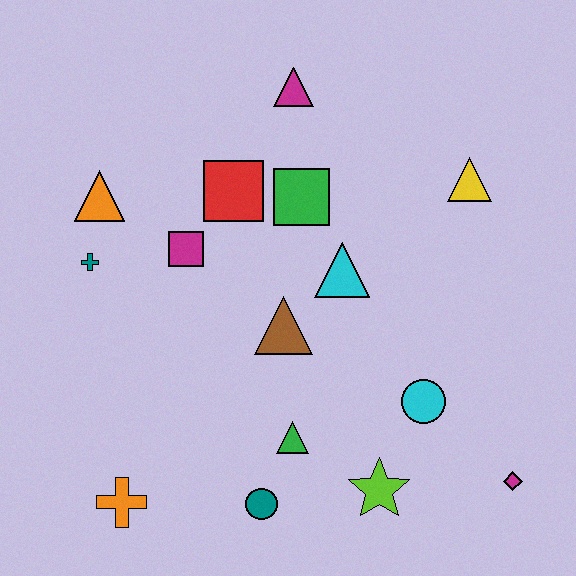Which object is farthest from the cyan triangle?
The orange cross is farthest from the cyan triangle.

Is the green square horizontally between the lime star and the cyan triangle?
No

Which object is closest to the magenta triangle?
The green square is closest to the magenta triangle.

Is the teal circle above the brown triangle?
No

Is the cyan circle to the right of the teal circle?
Yes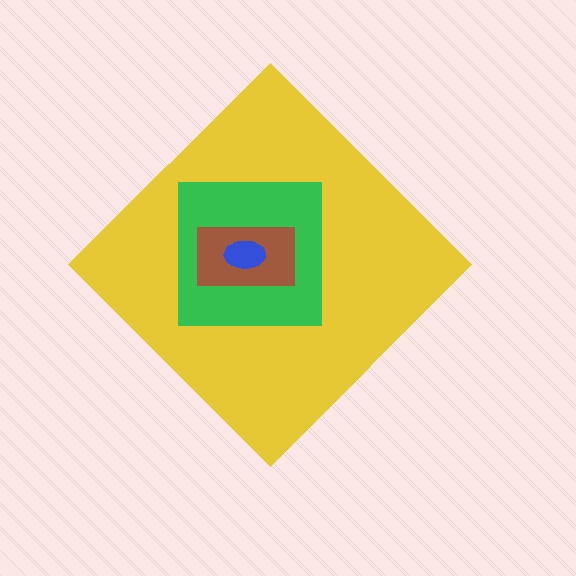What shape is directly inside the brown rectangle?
The blue ellipse.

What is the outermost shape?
The yellow diamond.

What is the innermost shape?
The blue ellipse.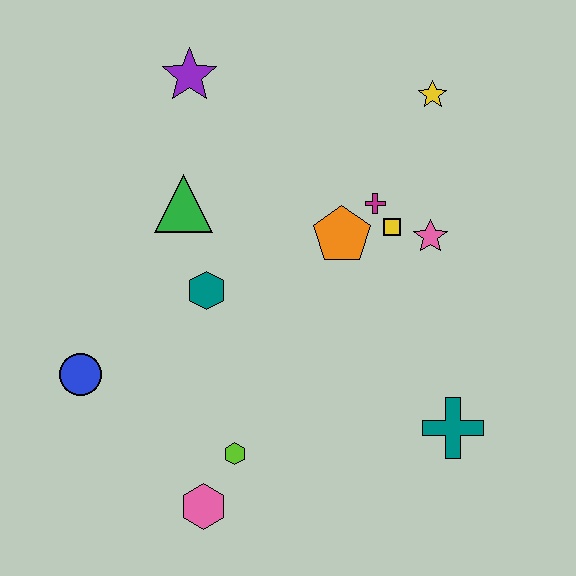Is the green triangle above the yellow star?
No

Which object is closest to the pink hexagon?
The lime hexagon is closest to the pink hexagon.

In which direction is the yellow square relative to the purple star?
The yellow square is to the right of the purple star.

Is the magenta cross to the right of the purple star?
Yes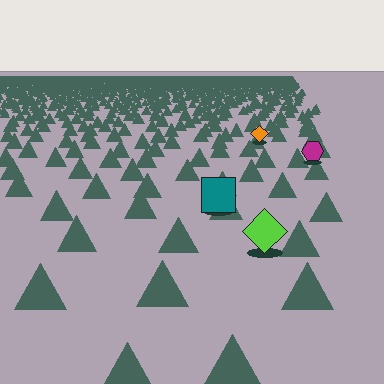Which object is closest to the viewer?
The lime diamond is closest. The texture marks near it are larger and more spread out.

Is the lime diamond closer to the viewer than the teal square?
Yes. The lime diamond is closer — you can tell from the texture gradient: the ground texture is coarser near it.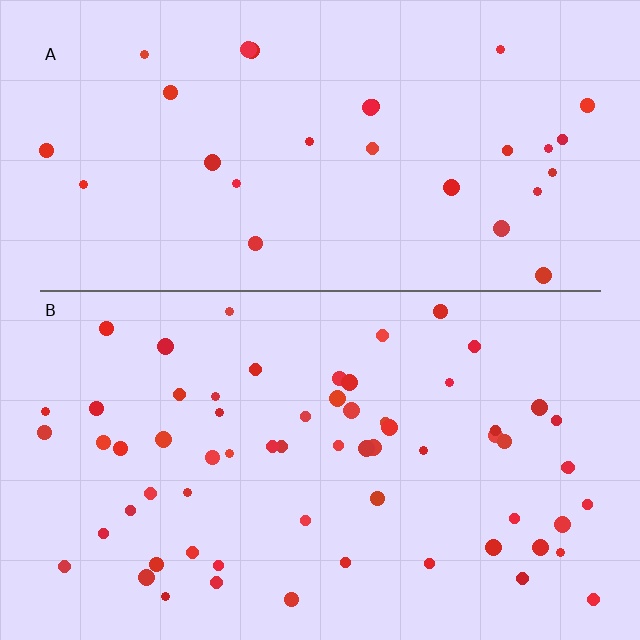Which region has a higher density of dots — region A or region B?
B (the bottom).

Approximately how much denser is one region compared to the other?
Approximately 2.2× — region B over region A.